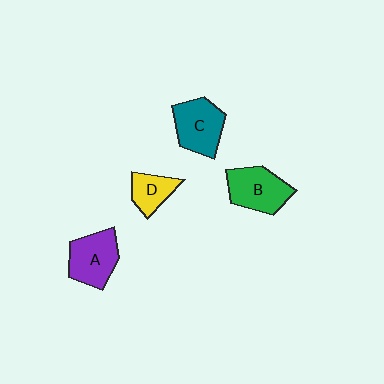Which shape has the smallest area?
Shape D (yellow).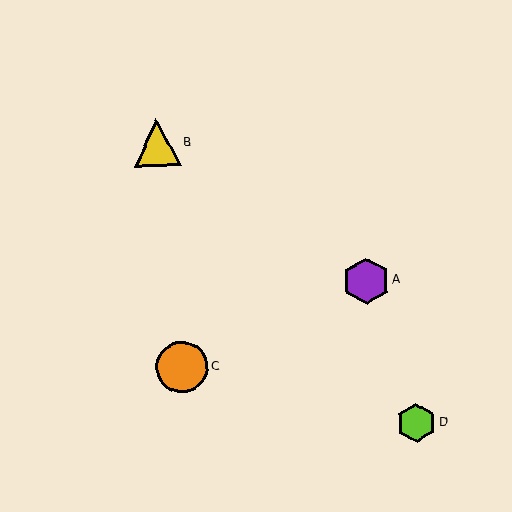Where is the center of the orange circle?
The center of the orange circle is at (182, 367).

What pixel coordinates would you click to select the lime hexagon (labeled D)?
Click at (416, 423) to select the lime hexagon D.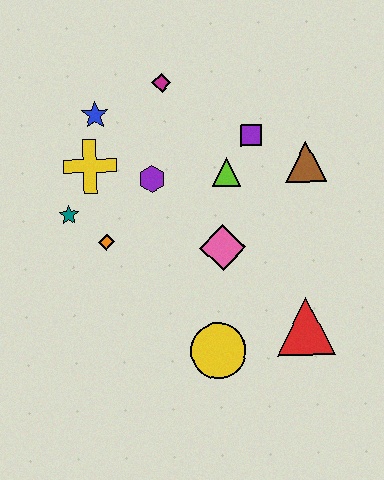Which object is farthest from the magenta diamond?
The red triangle is farthest from the magenta diamond.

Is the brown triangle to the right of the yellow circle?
Yes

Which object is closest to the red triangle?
The yellow circle is closest to the red triangle.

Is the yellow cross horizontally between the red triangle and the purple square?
No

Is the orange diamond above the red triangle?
Yes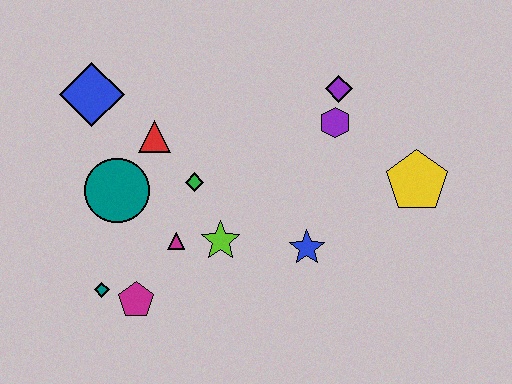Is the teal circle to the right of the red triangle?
No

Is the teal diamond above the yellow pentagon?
No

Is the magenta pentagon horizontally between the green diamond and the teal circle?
Yes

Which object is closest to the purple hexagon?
The purple diamond is closest to the purple hexagon.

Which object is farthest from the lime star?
The yellow pentagon is farthest from the lime star.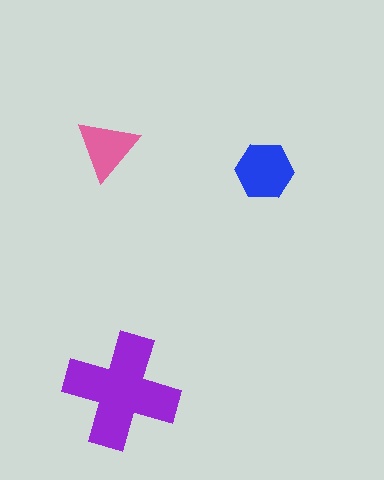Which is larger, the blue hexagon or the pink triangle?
The blue hexagon.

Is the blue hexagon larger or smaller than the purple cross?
Smaller.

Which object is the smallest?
The pink triangle.